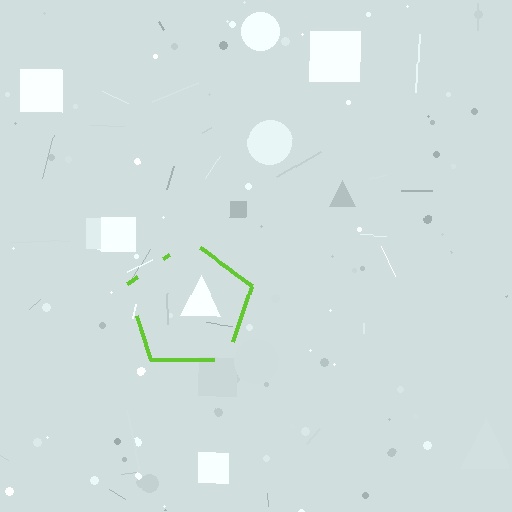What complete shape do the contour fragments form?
The contour fragments form a pentagon.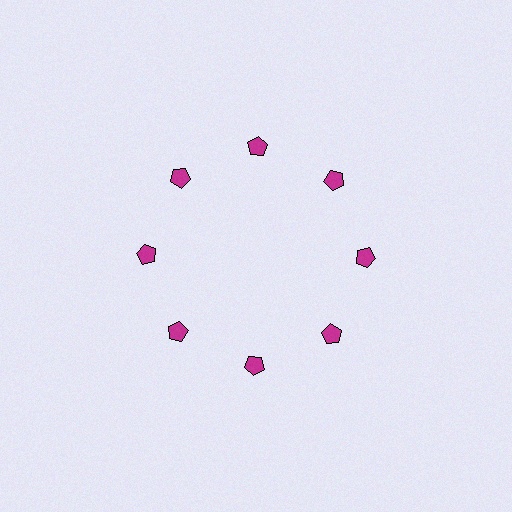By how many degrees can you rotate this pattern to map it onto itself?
The pattern maps onto itself every 45 degrees of rotation.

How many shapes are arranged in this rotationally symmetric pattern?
There are 8 shapes, arranged in 8 groups of 1.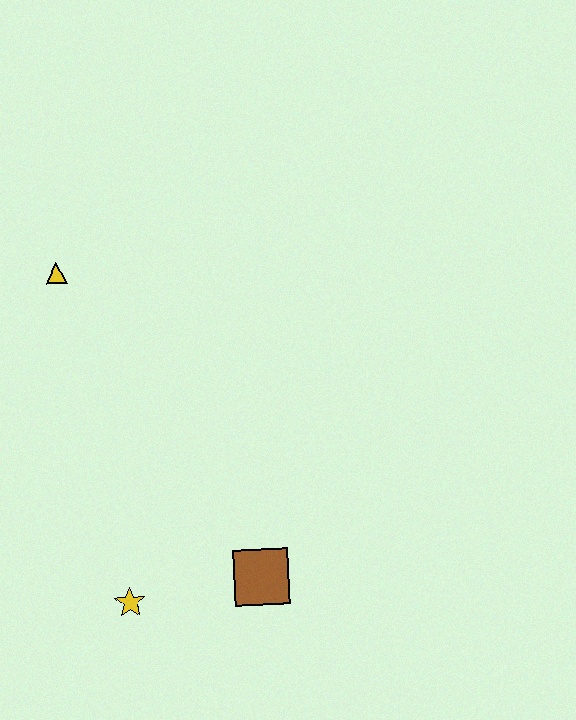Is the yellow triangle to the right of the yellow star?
No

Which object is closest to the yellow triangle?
The yellow star is closest to the yellow triangle.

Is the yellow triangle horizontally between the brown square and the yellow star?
No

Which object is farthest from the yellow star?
The yellow triangle is farthest from the yellow star.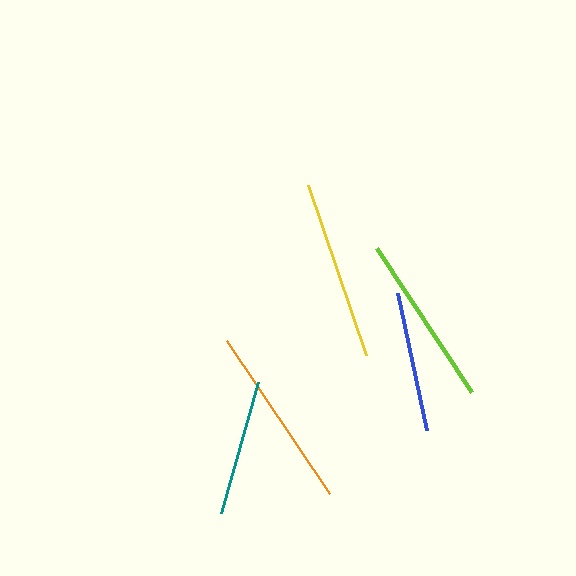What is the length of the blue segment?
The blue segment is approximately 140 pixels long.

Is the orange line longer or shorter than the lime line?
The orange line is longer than the lime line.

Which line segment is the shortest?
The teal line is the shortest at approximately 136 pixels.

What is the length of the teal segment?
The teal segment is approximately 136 pixels long.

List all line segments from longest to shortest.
From longest to shortest: orange, yellow, lime, blue, teal.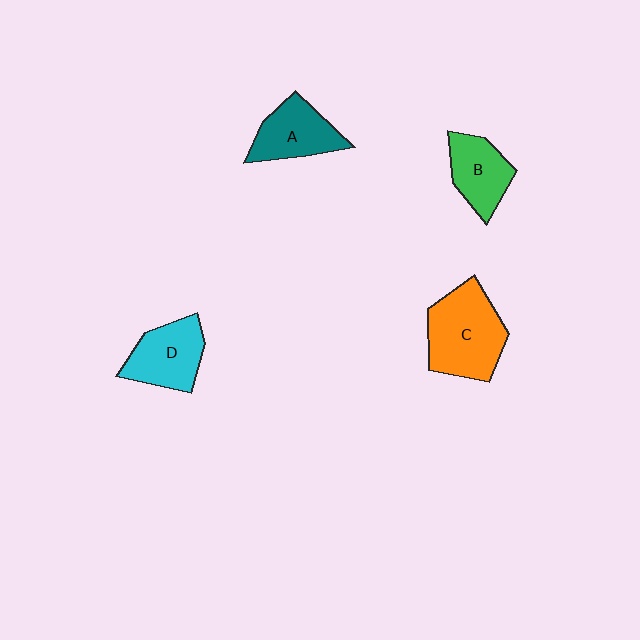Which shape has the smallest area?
Shape B (green).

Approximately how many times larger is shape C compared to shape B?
Approximately 1.6 times.